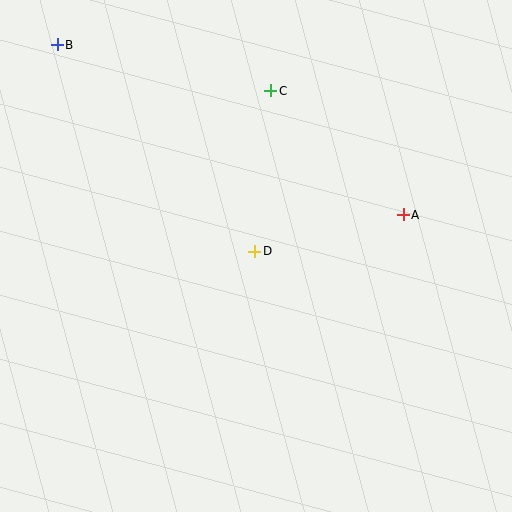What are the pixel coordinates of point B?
Point B is at (57, 45).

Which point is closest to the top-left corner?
Point B is closest to the top-left corner.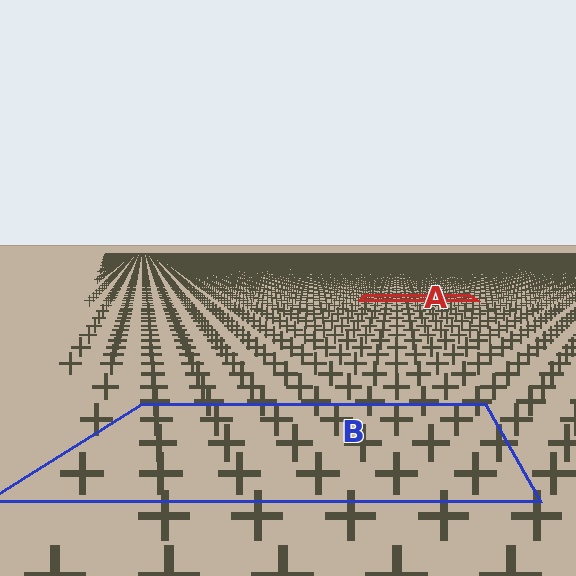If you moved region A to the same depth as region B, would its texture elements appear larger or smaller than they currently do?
They would appear larger. At a closer depth, the same texture elements are projected at a bigger on-screen size.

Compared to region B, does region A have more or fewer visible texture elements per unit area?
Region A has more texture elements per unit area — they are packed more densely because it is farther away.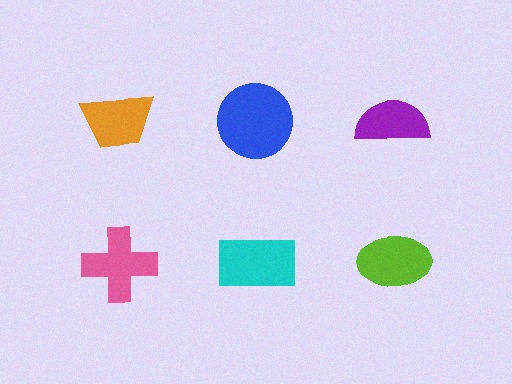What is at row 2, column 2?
A cyan rectangle.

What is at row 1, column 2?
A blue circle.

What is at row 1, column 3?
A purple semicircle.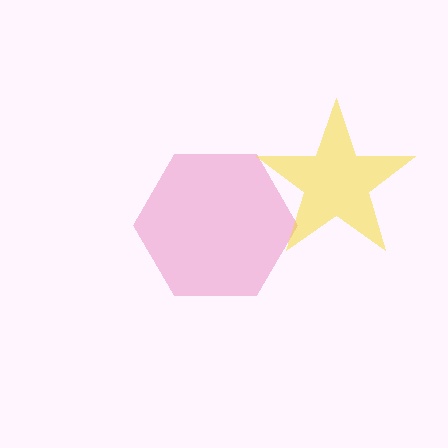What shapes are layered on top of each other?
The layered shapes are: a pink hexagon, a yellow star.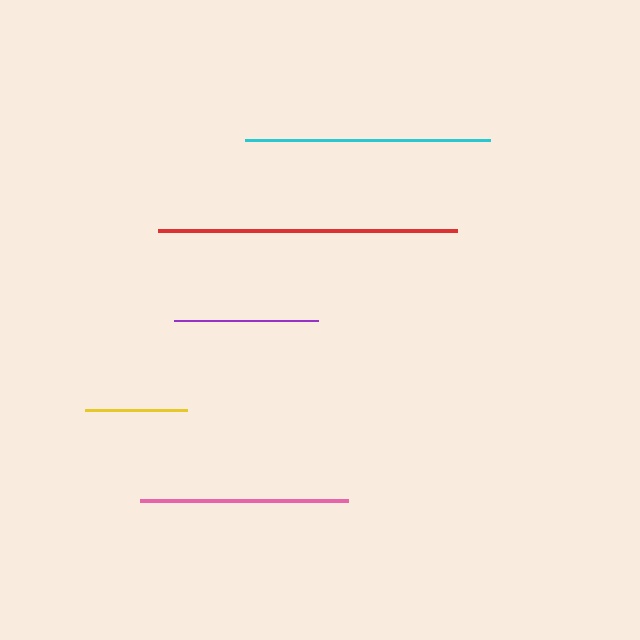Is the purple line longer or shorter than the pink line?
The pink line is longer than the purple line.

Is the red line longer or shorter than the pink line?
The red line is longer than the pink line.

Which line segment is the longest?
The red line is the longest at approximately 299 pixels.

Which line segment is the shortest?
The yellow line is the shortest at approximately 102 pixels.